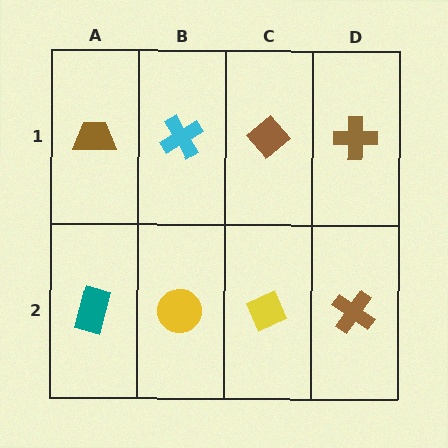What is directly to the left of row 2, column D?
A yellow diamond.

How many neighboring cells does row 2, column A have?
2.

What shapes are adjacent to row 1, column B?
A yellow circle (row 2, column B), a brown trapezoid (row 1, column A), a brown diamond (row 1, column C).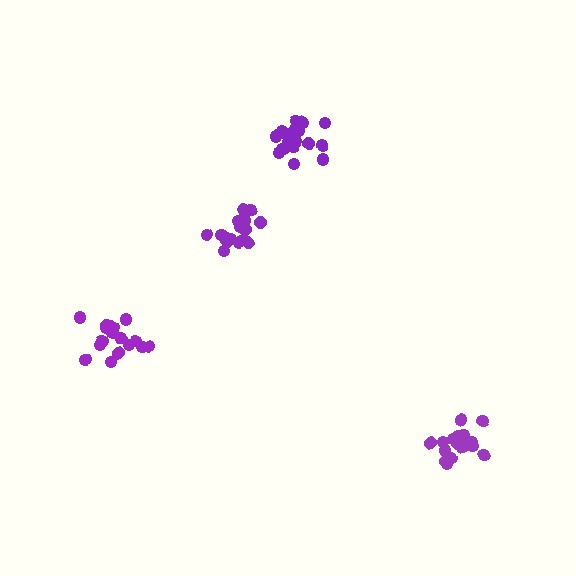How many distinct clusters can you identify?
There are 4 distinct clusters.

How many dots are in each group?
Group 1: 17 dots, Group 2: 21 dots, Group 3: 18 dots, Group 4: 17 dots (73 total).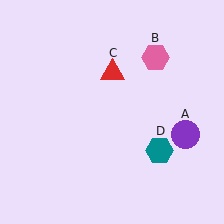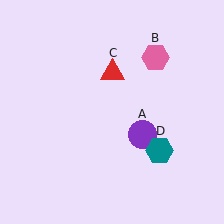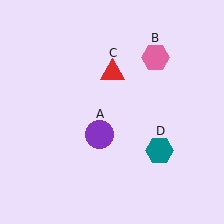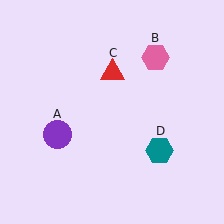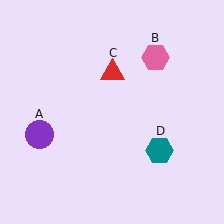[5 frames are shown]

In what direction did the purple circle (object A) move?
The purple circle (object A) moved left.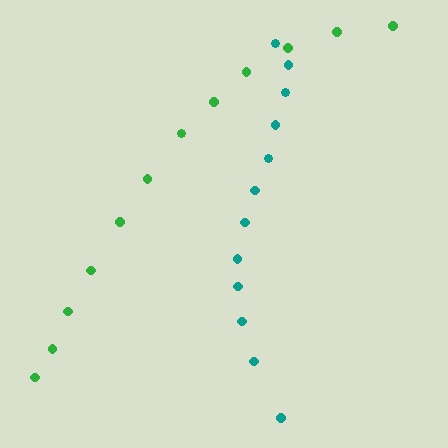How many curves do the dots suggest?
There are 2 distinct paths.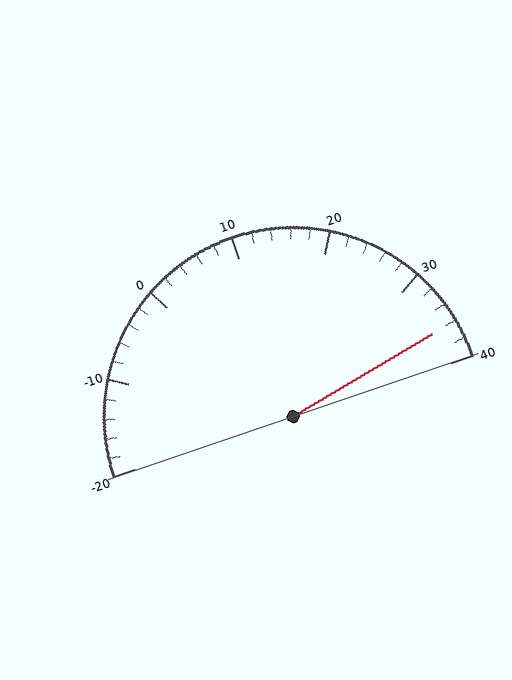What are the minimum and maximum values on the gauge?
The gauge ranges from -20 to 40.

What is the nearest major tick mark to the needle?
The nearest major tick mark is 40.